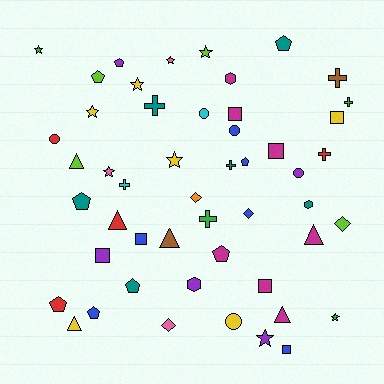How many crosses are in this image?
There are 7 crosses.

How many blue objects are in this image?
There are 6 blue objects.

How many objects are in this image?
There are 50 objects.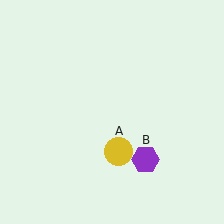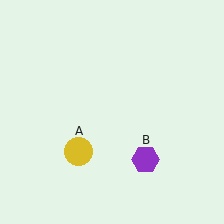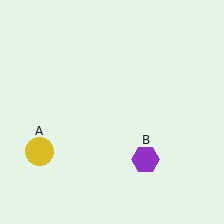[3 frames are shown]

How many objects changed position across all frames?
1 object changed position: yellow circle (object A).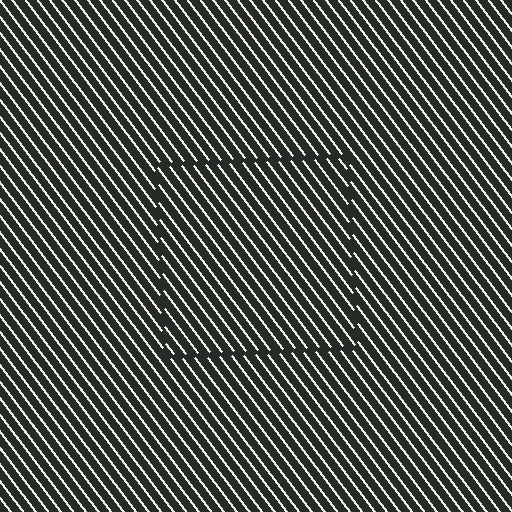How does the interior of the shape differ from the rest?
The interior of the shape contains the same grating, shifted by half a period — the contour is defined by the phase discontinuity where line-ends from the inner and outer gratings abut.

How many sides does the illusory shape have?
4 sides — the line-ends trace a square.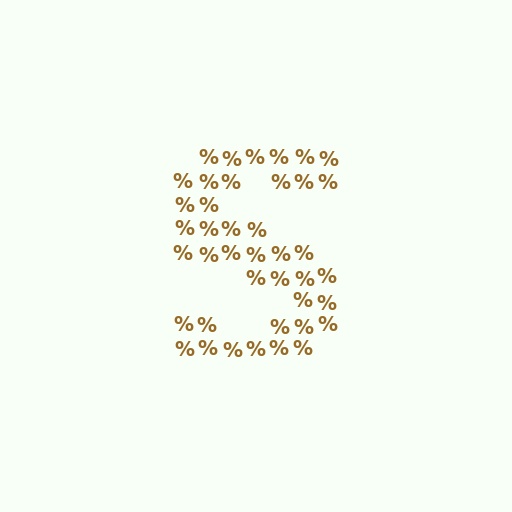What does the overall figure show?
The overall figure shows the letter S.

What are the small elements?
The small elements are percent signs.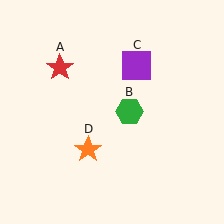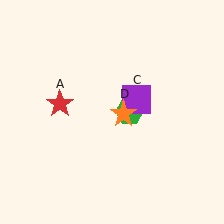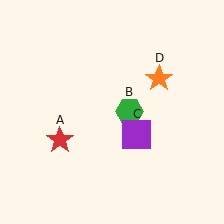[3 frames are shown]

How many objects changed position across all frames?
3 objects changed position: red star (object A), purple square (object C), orange star (object D).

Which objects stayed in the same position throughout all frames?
Green hexagon (object B) remained stationary.